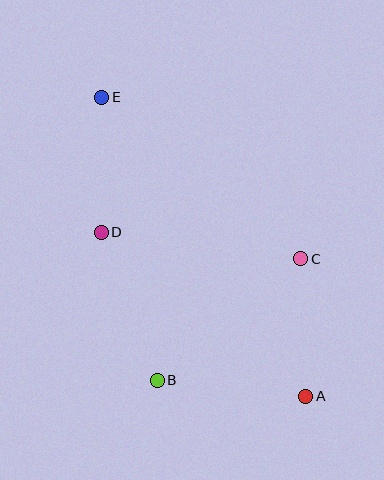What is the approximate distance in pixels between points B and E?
The distance between B and E is approximately 288 pixels.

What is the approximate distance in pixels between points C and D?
The distance between C and D is approximately 201 pixels.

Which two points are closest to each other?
Points D and E are closest to each other.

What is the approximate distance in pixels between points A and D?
The distance between A and D is approximately 262 pixels.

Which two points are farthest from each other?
Points A and E are farthest from each other.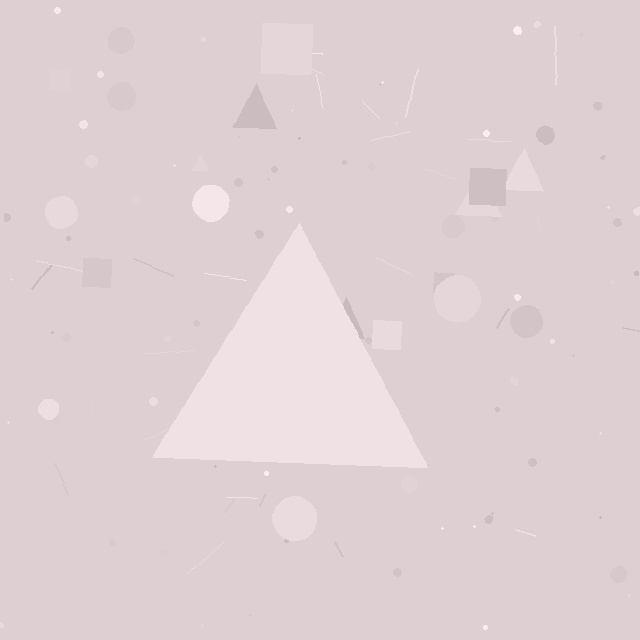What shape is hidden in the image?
A triangle is hidden in the image.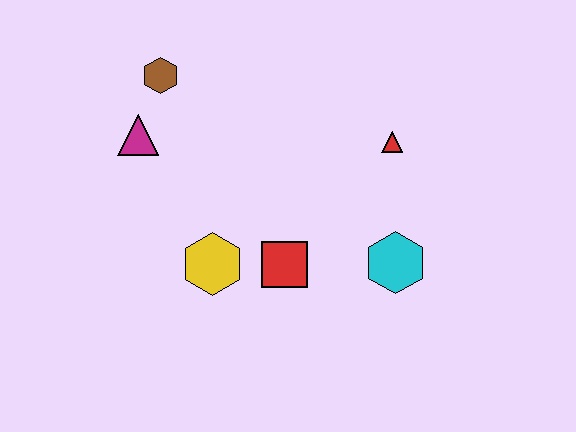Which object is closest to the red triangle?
The cyan hexagon is closest to the red triangle.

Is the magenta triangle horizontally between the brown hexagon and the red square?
No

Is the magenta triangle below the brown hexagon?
Yes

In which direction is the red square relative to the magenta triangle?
The red square is to the right of the magenta triangle.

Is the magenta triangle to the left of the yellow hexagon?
Yes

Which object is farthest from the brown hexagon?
The cyan hexagon is farthest from the brown hexagon.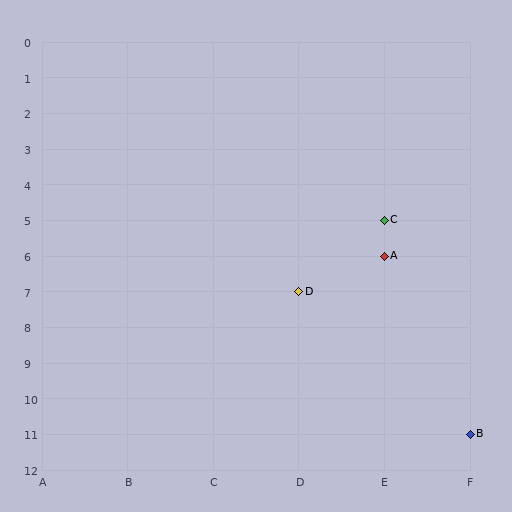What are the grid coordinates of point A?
Point A is at grid coordinates (E, 6).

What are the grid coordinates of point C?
Point C is at grid coordinates (E, 5).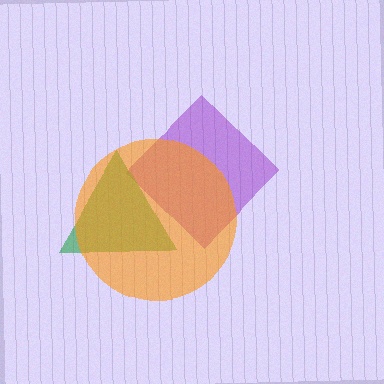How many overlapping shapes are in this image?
There are 3 overlapping shapes in the image.